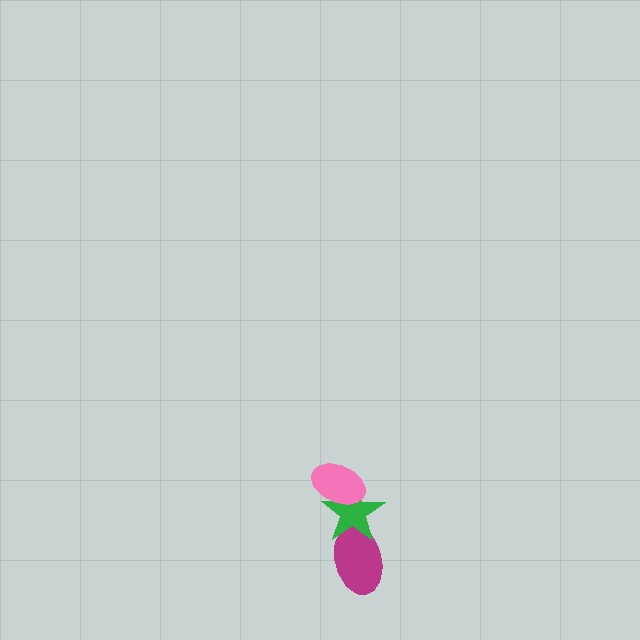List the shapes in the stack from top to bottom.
From top to bottom: the pink ellipse, the green star, the magenta ellipse.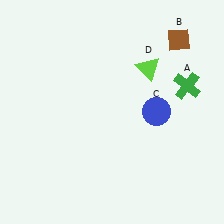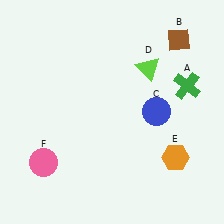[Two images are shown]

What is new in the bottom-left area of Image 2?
A pink circle (F) was added in the bottom-left area of Image 2.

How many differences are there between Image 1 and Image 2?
There are 2 differences between the two images.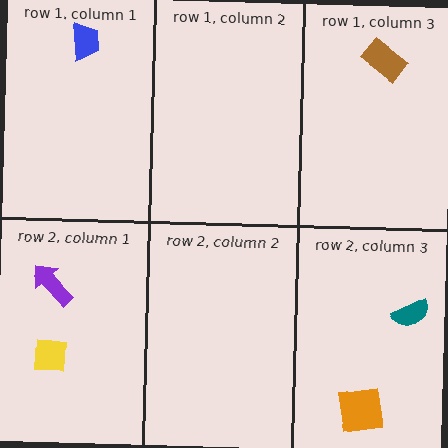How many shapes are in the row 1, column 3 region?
1.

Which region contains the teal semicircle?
The row 2, column 3 region.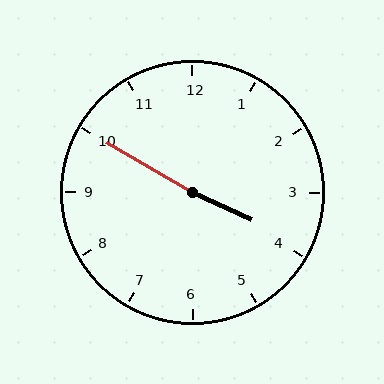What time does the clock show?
3:50.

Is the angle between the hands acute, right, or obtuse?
It is obtuse.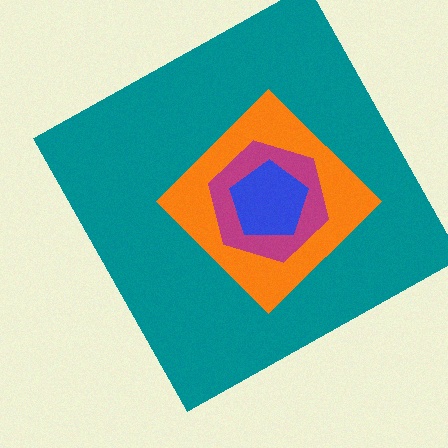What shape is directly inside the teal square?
The orange diamond.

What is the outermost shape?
The teal square.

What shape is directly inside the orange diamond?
The magenta hexagon.